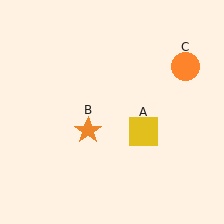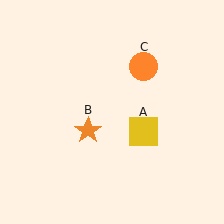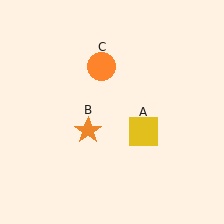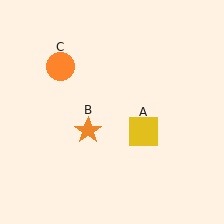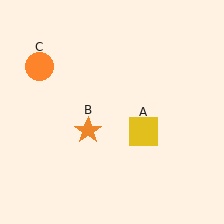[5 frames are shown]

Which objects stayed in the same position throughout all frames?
Yellow square (object A) and orange star (object B) remained stationary.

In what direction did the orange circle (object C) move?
The orange circle (object C) moved left.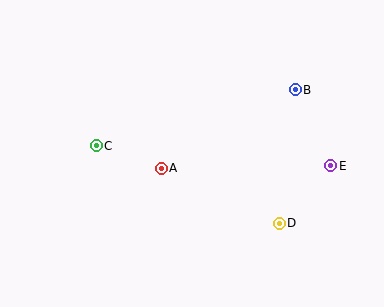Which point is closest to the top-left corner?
Point C is closest to the top-left corner.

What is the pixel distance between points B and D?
The distance between B and D is 135 pixels.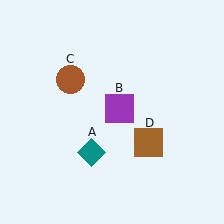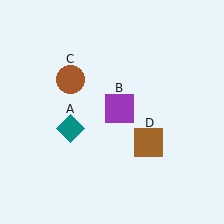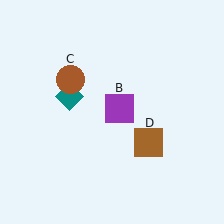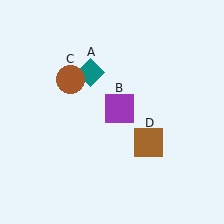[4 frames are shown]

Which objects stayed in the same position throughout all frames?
Purple square (object B) and brown circle (object C) and brown square (object D) remained stationary.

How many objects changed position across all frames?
1 object changed position: teal diamond (object A).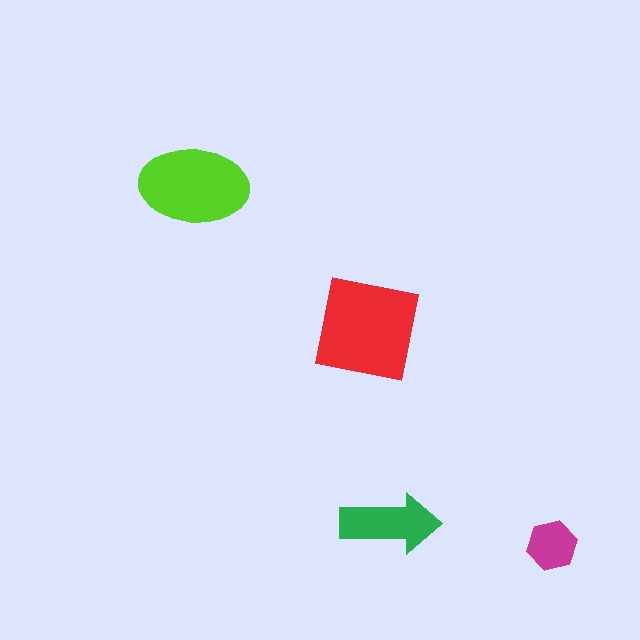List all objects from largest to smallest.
The red square, the lime ellipse, the green arrow, the magenta hexagon.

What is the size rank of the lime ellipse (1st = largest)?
2nd.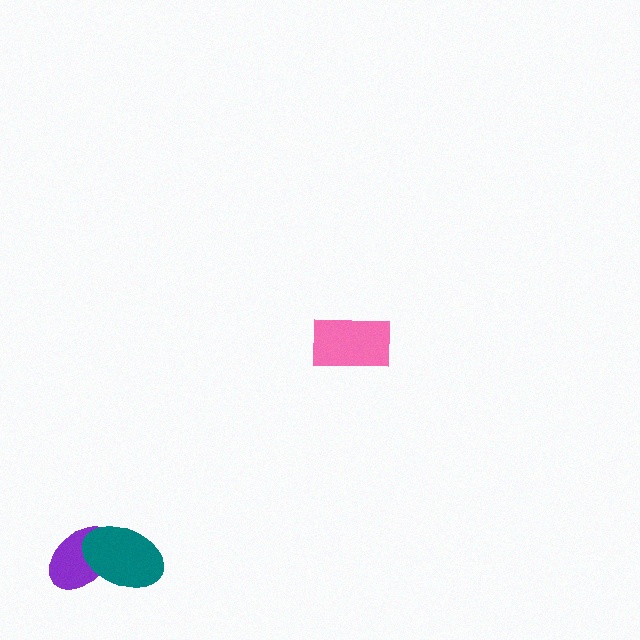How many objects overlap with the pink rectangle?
0 objects overlap with the pink rectangle.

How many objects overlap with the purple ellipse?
1 object overlaps with the purple ellipse.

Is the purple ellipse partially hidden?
Yes, it is partially covered by another shape.